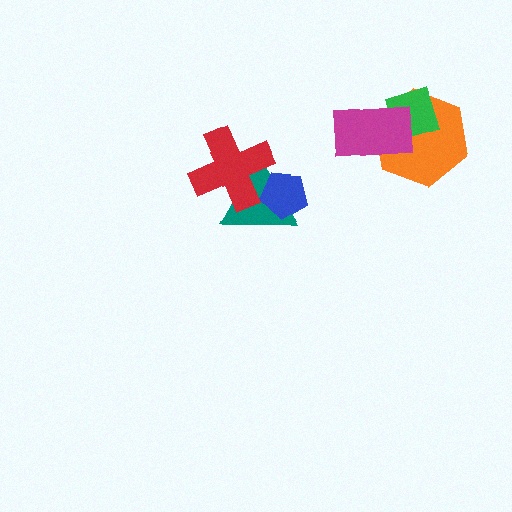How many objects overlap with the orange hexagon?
2 objects overlap with the orange hexagon.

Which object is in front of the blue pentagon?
The red cross is in front of the blue pentagon.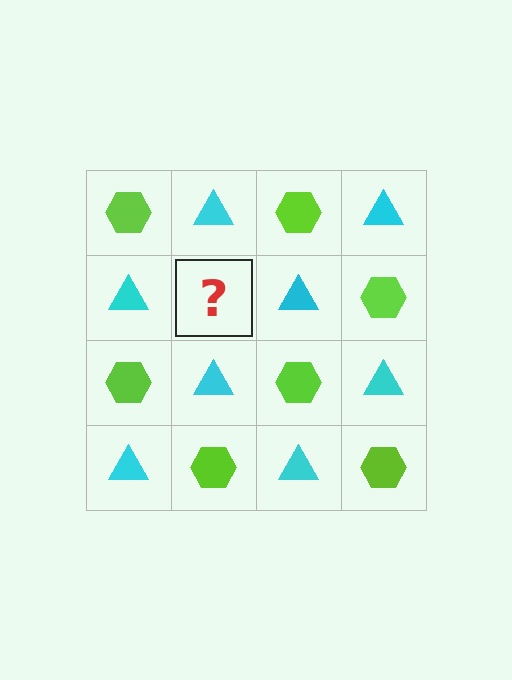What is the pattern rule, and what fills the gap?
The rule is that it alternates lime hexagon and cyan triangle in a checkerboard pattern. The gap should be filled with a lime hexagon.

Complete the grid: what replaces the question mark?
The question mark should be replaced with a lime hexagon.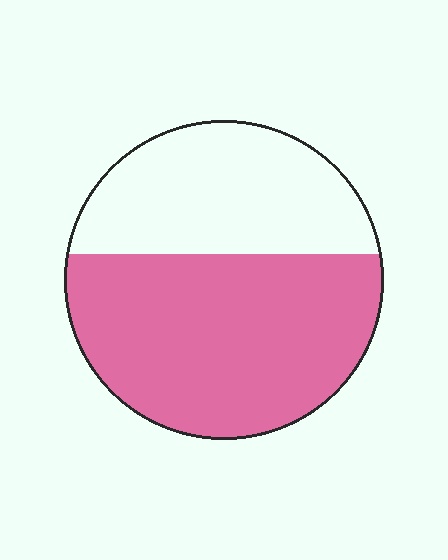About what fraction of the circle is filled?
About three fifths (3/5).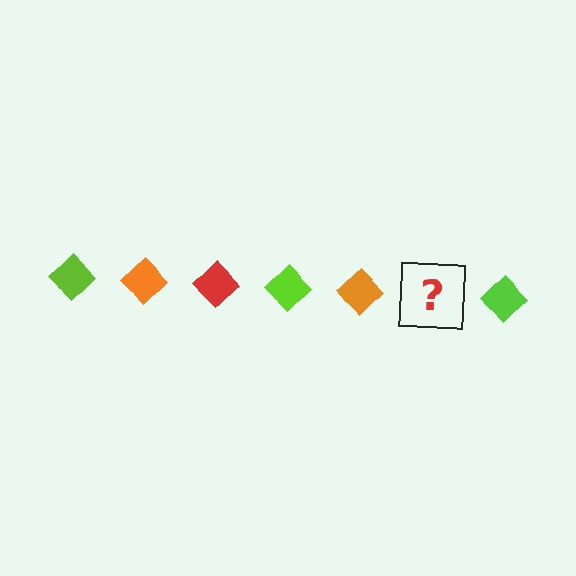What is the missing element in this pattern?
The missing element is a red diamond.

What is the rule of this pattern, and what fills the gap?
The rule is that the pattern cycles through lime, orange, red diamonds. The gap should be filled with a red diamond.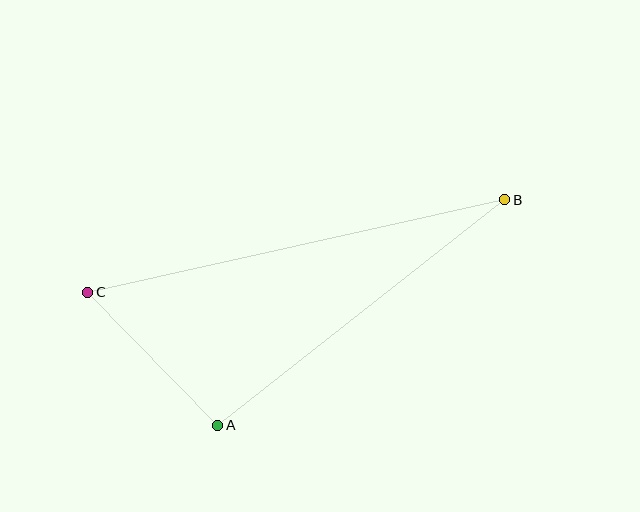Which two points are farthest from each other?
Points B and C are farthest from each other.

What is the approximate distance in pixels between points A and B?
The distance between A and B is approximately 365 pixels.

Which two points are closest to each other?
Points A and C are closest to each other.